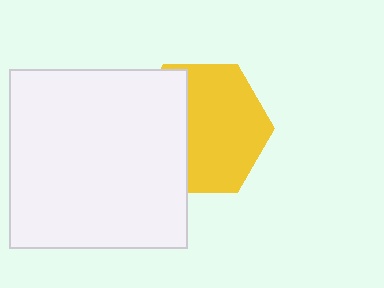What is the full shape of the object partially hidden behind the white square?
The partially hidden object is a yellow hexagon.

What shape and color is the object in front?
The object in front is a white square.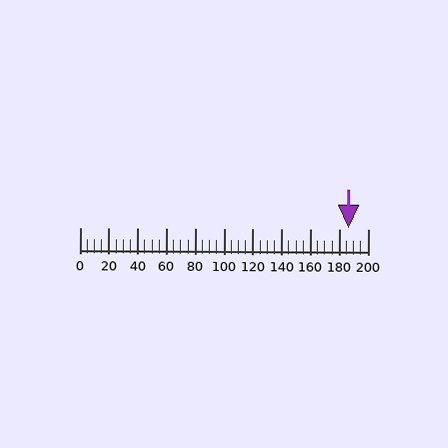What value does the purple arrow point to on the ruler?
The purple arrow points to approximately 186.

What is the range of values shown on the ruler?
The ruler shows values from 0 to 200.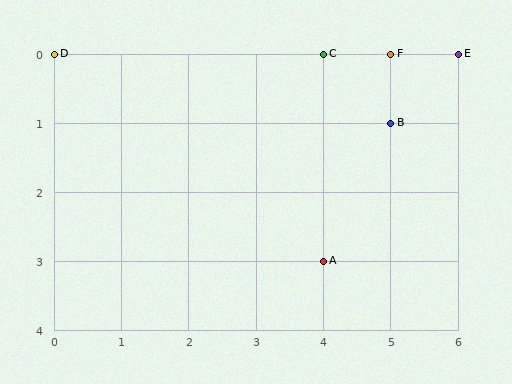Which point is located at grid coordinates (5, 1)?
Point B is at (5, 1).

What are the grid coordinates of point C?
Point C is at grid coordinates (4, 0).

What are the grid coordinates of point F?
Point F is at grid coordinates (5, 0).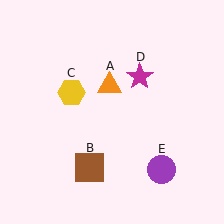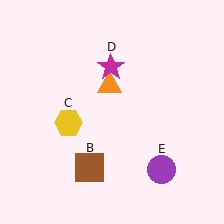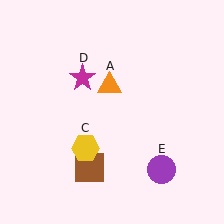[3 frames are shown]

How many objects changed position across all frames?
2 objects changed position: yellow hexagon (object C), magenta star (object D).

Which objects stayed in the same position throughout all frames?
Orange triangle (object A) and brown square (object B) and purple circle (object E) remained stationary.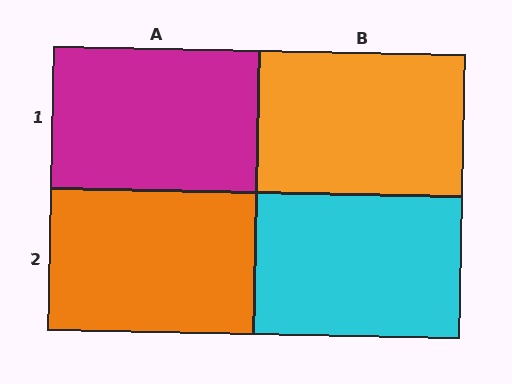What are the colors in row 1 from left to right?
Magenta, orange.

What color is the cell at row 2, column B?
Cyan.